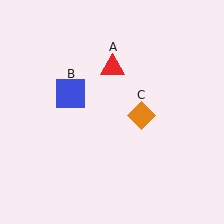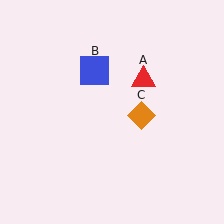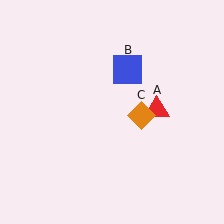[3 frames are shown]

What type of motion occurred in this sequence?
The red triangle (object A), blue square (object B) rotated clockwise around the center of the scene.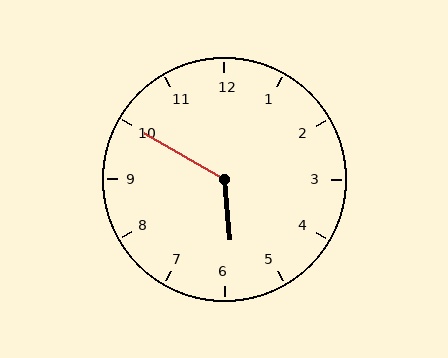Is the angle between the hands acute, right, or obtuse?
It is obtuse.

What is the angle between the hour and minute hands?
Approximately 125 degrees.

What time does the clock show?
5:50.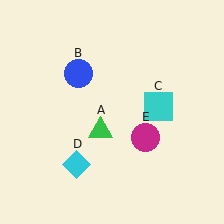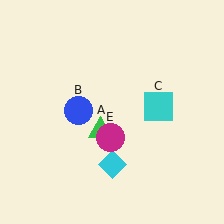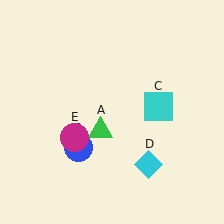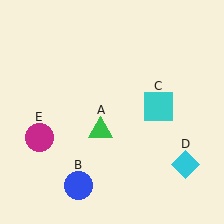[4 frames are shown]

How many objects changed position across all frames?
3 objects changed position: blue circle (object B), cyan diamond (object D), magenta circle (object E).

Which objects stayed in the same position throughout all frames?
Green triangle (object A) and cyan square (object C) remained stationary.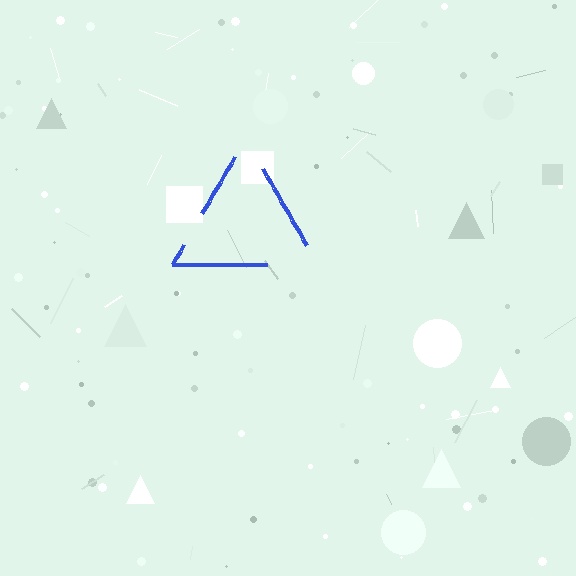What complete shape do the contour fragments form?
The contour fragments form a triangle.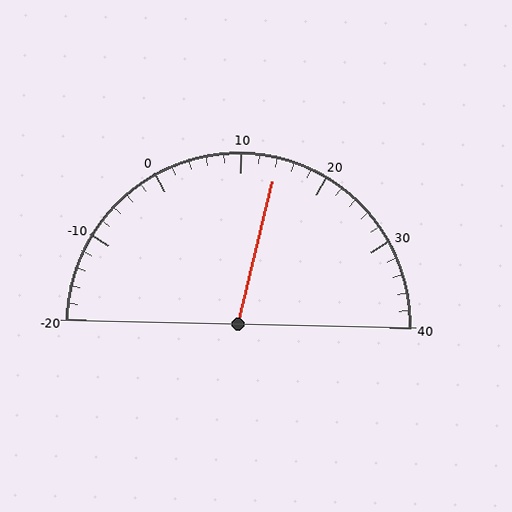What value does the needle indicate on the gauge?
The needle indicates approximately 14.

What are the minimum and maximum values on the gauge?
The gauge ranges from -20 to 40.